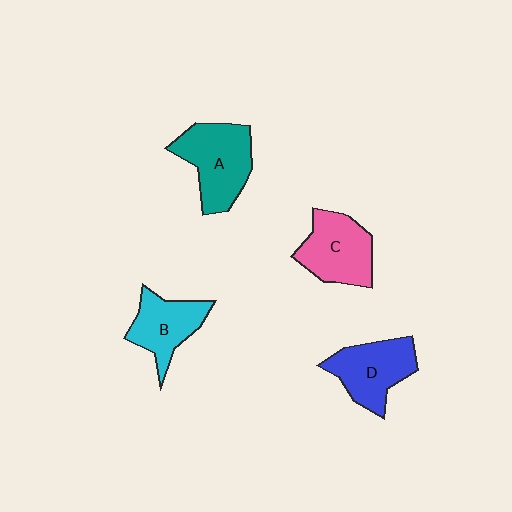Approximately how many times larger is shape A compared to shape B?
Approximately 1.3 times.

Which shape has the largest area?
Shape A (teal).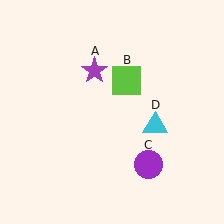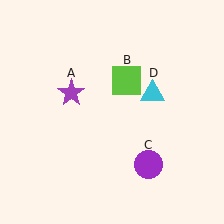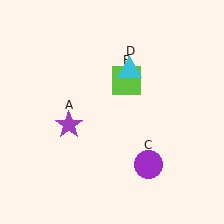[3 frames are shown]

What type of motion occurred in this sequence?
The purple star (object A), cyan triangle (object D) rotated counterclockwise around the center of the scene.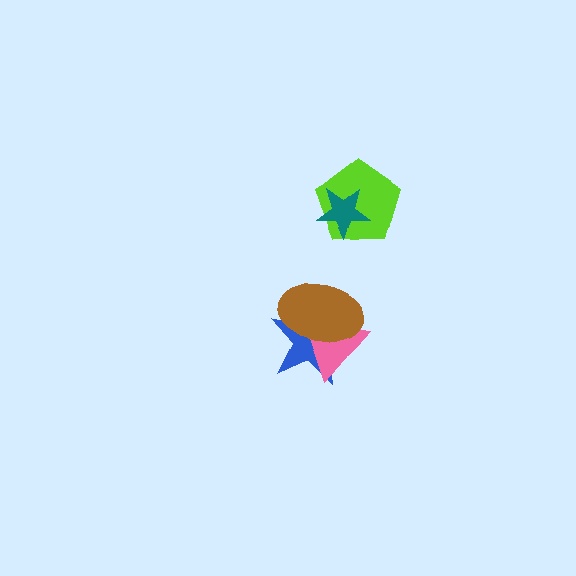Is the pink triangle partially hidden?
Yes, it is partially covered by another shape.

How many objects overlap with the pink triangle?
2 objects overlap with the pink triangle.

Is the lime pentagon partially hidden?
Yes, it is partially covered by another shape.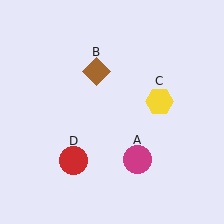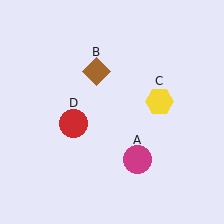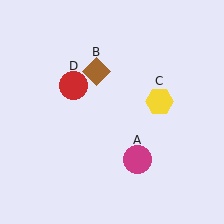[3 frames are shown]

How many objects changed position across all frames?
1 object changed position: red circle (object D).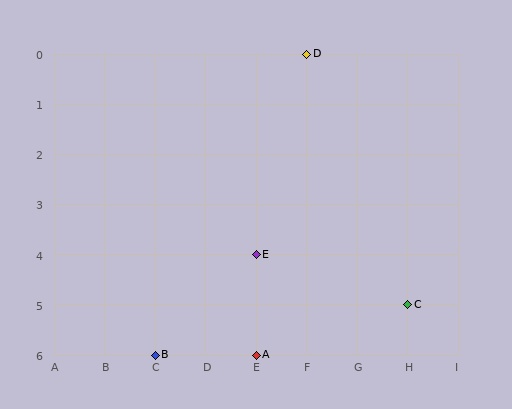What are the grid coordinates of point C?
Point C is at grid coordinates (H, 5).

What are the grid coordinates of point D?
Point D is at grid coordinates (F, 0).